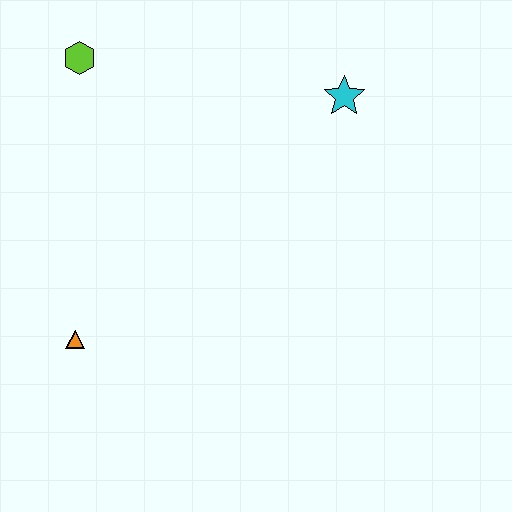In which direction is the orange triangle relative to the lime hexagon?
The orange triangle is below the lime hexagon.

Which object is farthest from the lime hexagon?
The orange triangle is farthest from the lime hexagon.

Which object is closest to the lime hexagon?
The cyan star is closest to the lime hexagon.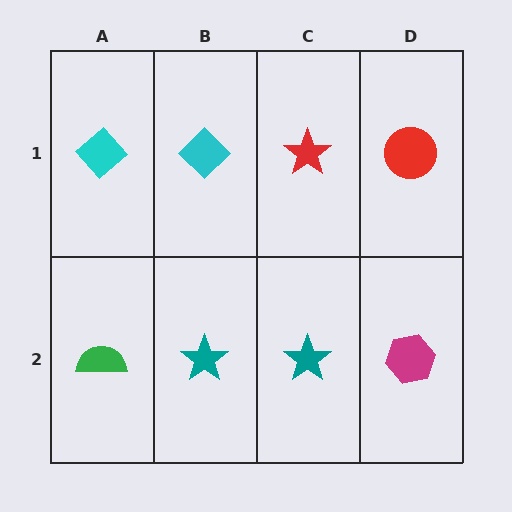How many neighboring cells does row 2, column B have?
3.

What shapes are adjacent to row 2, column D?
A red circle (row 1, column D), a teal star (row 2, column C).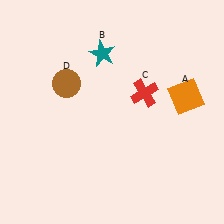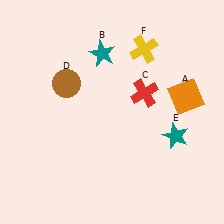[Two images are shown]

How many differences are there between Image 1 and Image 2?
There are 2 differences between the two images.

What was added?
A teal star (E), a yellow cross (F) were added in Image 2.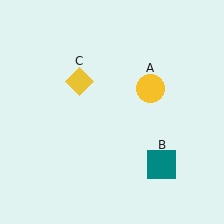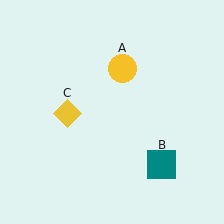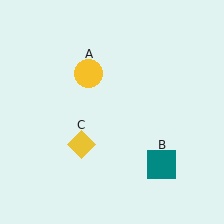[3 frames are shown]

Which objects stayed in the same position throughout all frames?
Teal square (object B) remained stationary.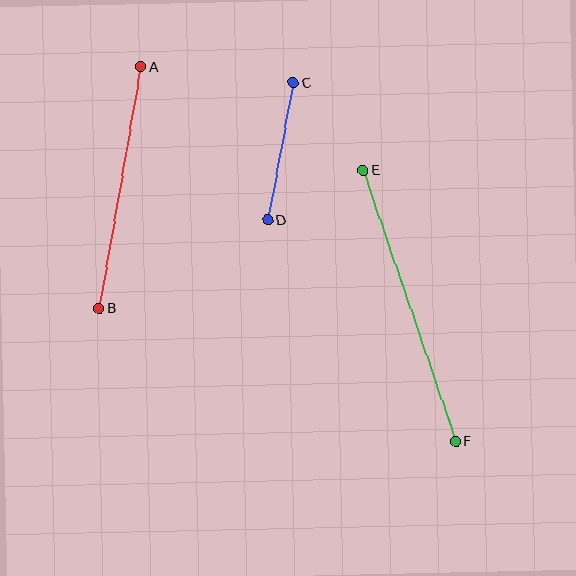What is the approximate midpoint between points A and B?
The midpoint is at approximately (120, 188) pixels.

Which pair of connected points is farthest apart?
Points E and F are farthest apart.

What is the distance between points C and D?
The distance is approximately 140 pixels.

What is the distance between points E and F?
The distance is approximately 287 pixels.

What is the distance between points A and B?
The distance is approximately 245 pixels.